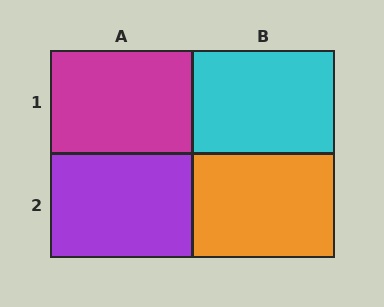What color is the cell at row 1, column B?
Cyan.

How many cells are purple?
1 cell is purple.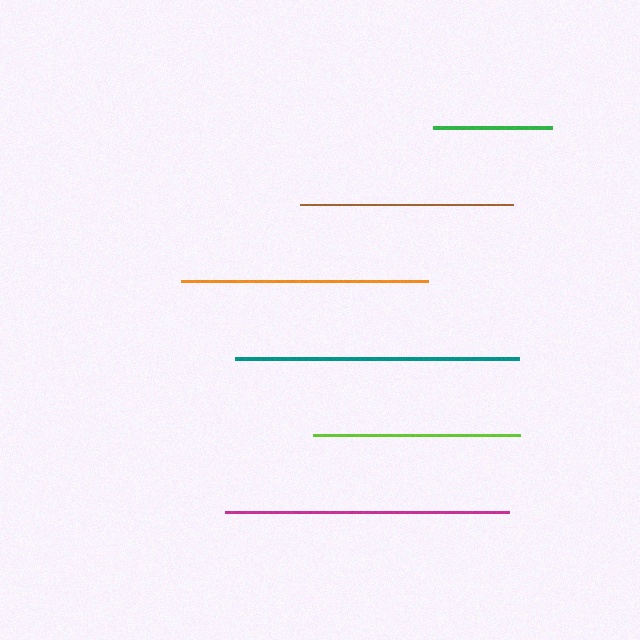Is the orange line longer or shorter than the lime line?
The orange line is longer than the lime line.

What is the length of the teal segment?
The teal segment is approximately 284 pixels long.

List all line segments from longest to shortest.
From longest to shortest: magenta, teal, orange, brown, lime, green.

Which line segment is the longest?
The magenta line is the longest at approximately 284 pixels.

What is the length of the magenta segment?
The magenta segment is approximately 284 pixels long.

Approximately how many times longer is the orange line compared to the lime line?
The orange line is approximately 1.2 times the length of the lime line.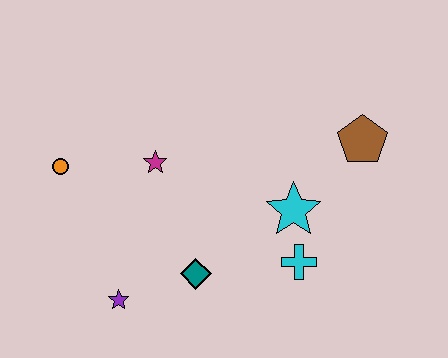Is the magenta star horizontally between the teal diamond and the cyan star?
No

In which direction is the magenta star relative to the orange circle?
The magenta star is to the right of the orange circle.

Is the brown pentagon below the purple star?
No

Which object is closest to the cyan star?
The cyan cross is closest to the cyan star.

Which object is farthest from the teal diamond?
The brown pentagon is farthest from the teal diamond.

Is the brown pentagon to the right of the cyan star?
Yes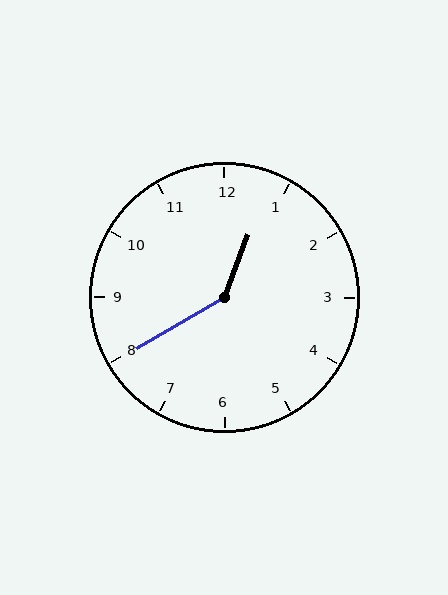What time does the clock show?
12:40.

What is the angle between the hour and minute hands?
Approximately 140 degrees.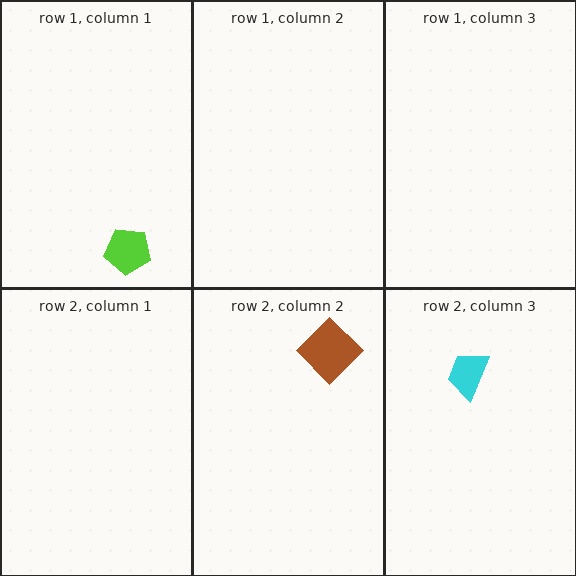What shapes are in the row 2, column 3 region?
The cyan trapezoid.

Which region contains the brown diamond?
The row 2, column 2 region.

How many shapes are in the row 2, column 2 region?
1.